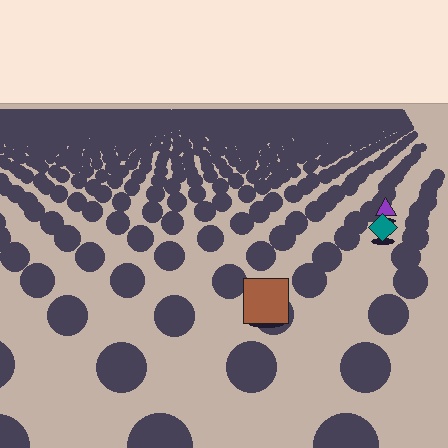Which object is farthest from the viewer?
The purple triangle is farthest from the viewer. It appears smaller and the ground texture around it is denser.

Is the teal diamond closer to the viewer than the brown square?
No. The brown square is closer — you can tell from the texture gradient: the ground texture is coarser near it.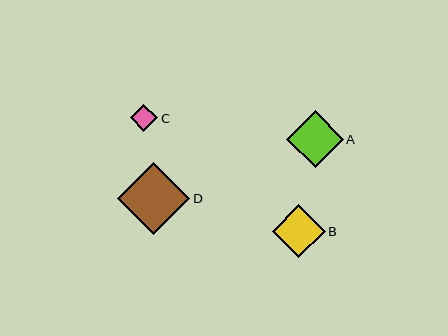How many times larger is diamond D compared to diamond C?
Diamond D is approximately 2.7 times the size of diamond C.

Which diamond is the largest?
Diamond D is the largest with a size of approximately 72 pixels.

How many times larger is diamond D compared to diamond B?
Diamond D is approximately 1.4 times the size of diamond B.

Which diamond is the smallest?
Diamond C is the smallest with a size of approximately 27 pixels.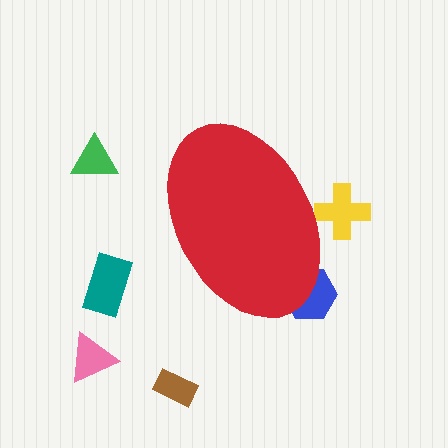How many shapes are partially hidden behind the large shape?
2 shapes are partially hidden.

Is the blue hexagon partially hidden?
Yes, the blue hexagon is partially hidden behind the red ellipse.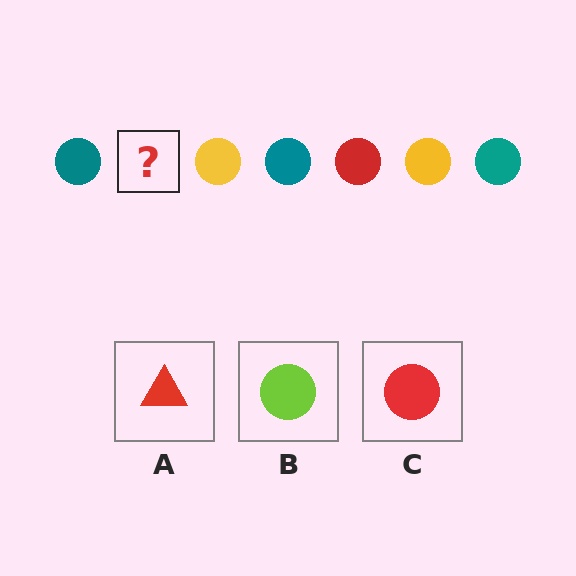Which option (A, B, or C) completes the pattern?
C.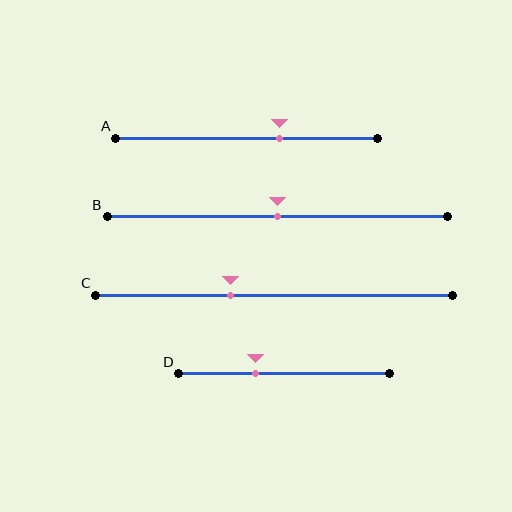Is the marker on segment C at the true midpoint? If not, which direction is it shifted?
No, the marker on segment C is shifted to the left by about 12% of the segment length.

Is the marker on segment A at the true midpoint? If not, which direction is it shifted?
No, the marker on segment A is shifted to the right by about 12% of the segment length.